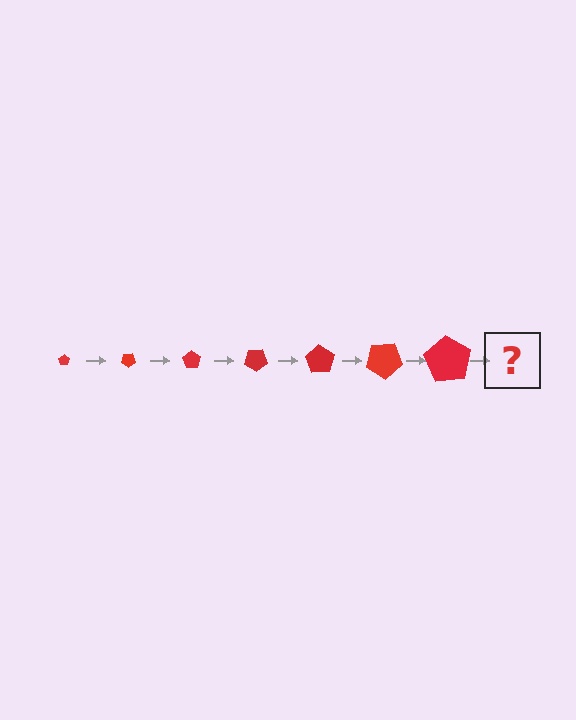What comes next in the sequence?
The next element should be a pentagon, larger than the previous one and rotated 245 degrees from the start.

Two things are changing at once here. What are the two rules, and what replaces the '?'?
The two rules are that the pentagon grows larger each step and it rotates 35 degrees each step. The '?' should be a pentagon, larger than the previous one and rotated 245 degrees from the start.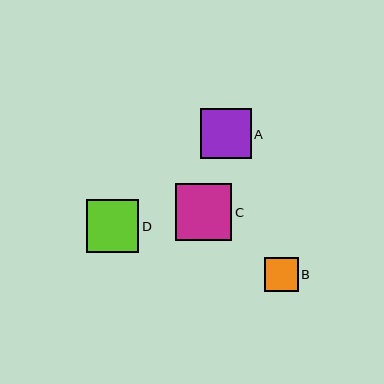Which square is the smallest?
Square B is the smallest with a size of approximately 34 pixels.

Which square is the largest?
Square C is the largest with a size of approximately 57 pixels.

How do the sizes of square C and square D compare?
Square C and square D are approximately the same size.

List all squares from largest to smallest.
From largest to smallest: C, D, A, B.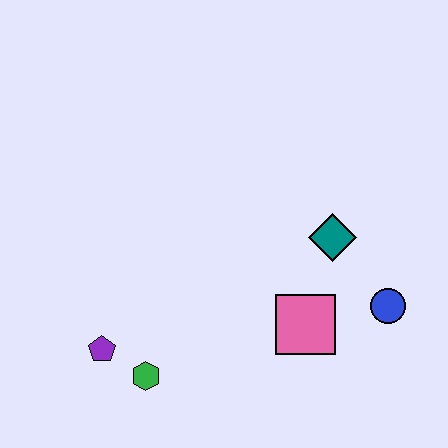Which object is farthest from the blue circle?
The purple pentagon is farthest from the blue circle.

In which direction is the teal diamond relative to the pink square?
The teal diamond is above the pink square.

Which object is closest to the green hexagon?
The purple pentagon is closest to the green hexagon.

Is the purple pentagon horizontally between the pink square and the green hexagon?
No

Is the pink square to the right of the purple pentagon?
Yes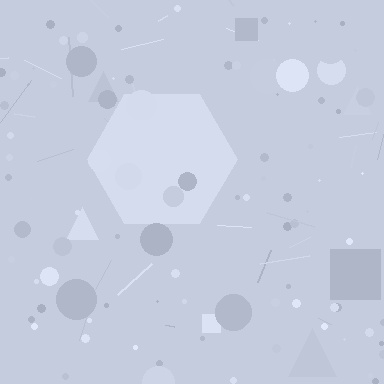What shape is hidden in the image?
A hexagon is hidden in the image.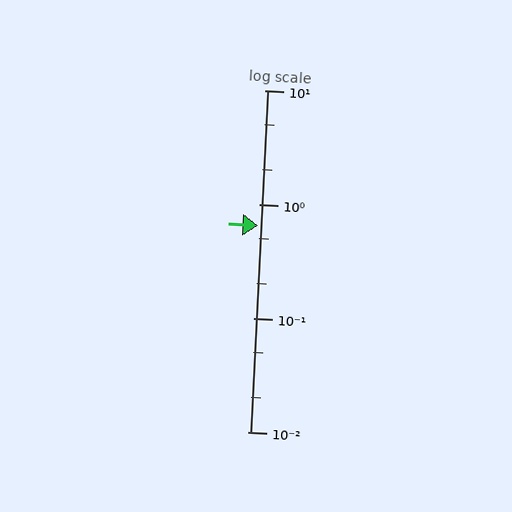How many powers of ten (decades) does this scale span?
The scale spans 3 decades, from 0.01 to 10.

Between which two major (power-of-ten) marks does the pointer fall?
The pointer is between 0.1 and 1.